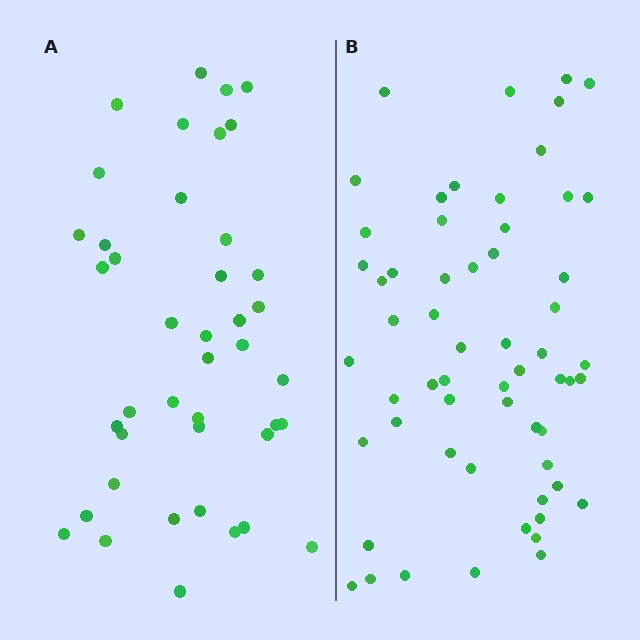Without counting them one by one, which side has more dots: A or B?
Region B (the right region) has more dots.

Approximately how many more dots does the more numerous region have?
Region B has approximately 15 more dots than region A.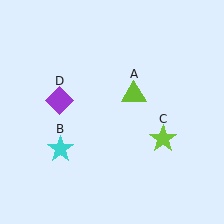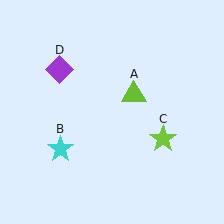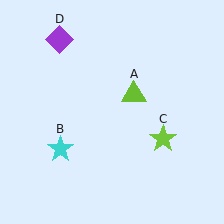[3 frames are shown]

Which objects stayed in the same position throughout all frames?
Lime triangle (object A) and cyan star (object B) and lime star (object C) remained stationary.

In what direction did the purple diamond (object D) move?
The purple diamond (object D) moved up.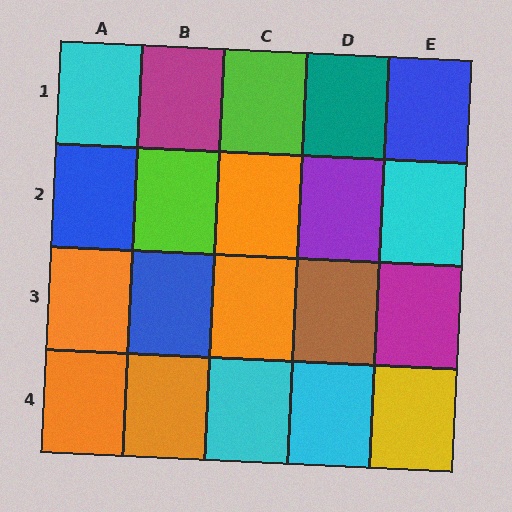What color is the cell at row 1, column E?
Blue.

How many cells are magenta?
2 cells are magenta.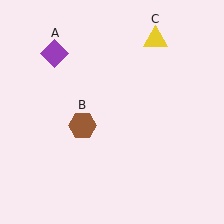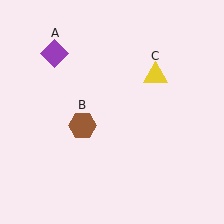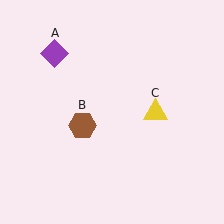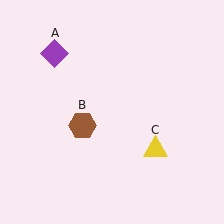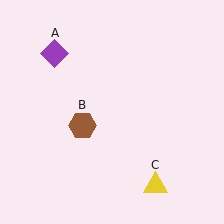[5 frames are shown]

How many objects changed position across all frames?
1 object changed position: yellow triangle (object C).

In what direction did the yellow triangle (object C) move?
The yellow triangle (object C) moved down.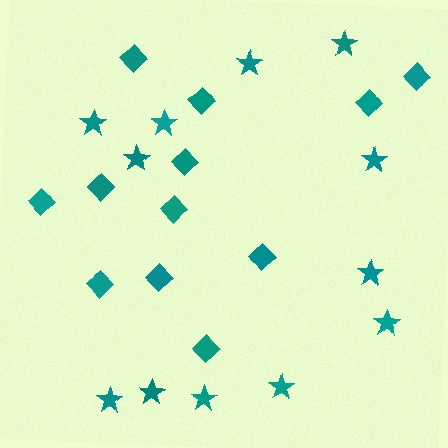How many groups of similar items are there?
There are 2 groups: one group of diamonds (12) and one group of stars (12).